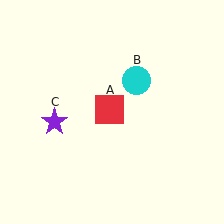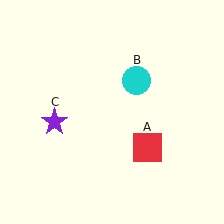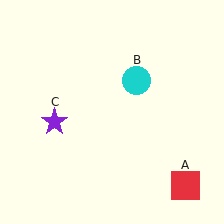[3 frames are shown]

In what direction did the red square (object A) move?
The red square (object A) moved down and to the right.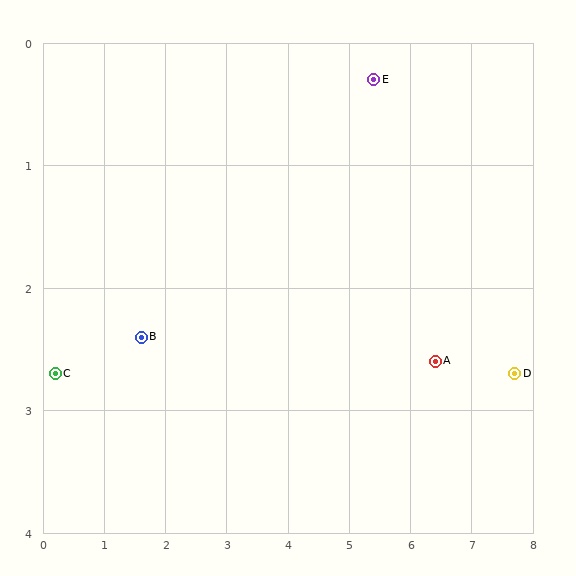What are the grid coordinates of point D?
Point D is at approximately (7.7, 2.7).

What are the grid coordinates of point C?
Point C is at approximately (0.2, 2.7).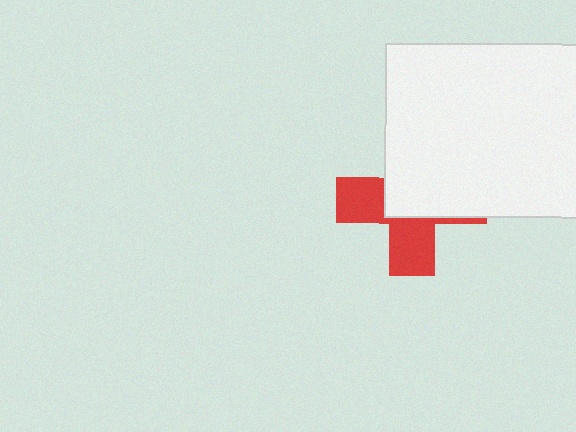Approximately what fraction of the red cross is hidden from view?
Roughly 56% of the red cross is hidden behind the white rectangle.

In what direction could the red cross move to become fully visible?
The red cross could move toward the lower-left. That would shift it out from behind the white rectangle entirely.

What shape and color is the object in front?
The object in front is a white rectangle.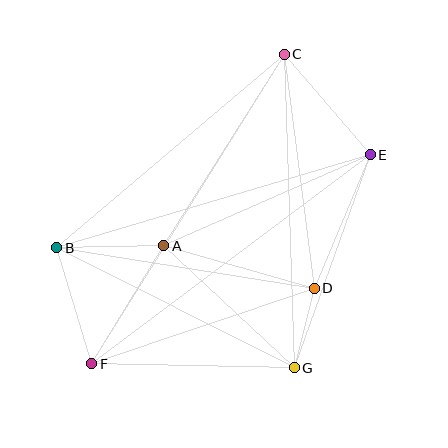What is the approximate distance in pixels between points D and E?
The distance between D and E is approximately 145 pixels.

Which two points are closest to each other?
Points D and G are closest to each other.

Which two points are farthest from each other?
Points C and F are farthest from each other.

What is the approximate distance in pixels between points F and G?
The distance between F and G is approximately 203 pixels.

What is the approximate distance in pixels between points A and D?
The distance between A and D is approximately 156 pixels.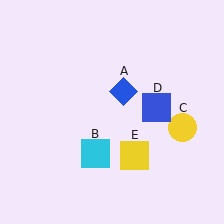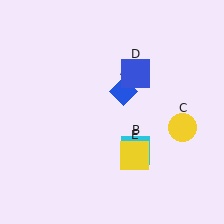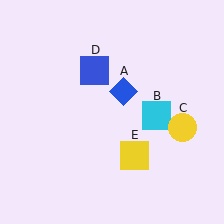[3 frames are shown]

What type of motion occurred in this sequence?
The cyan square (object B), blue square (object D) rotated counterclockwise around the center of the scene.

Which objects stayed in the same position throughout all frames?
Blue diamond (object A) and yellow circle (object C) and yellow square (object E) remained stationary.